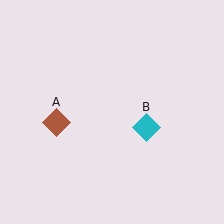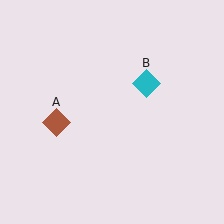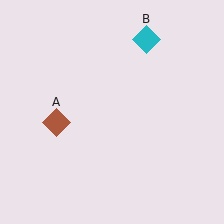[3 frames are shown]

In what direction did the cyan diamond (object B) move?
The cyan diamond (object B) moved up.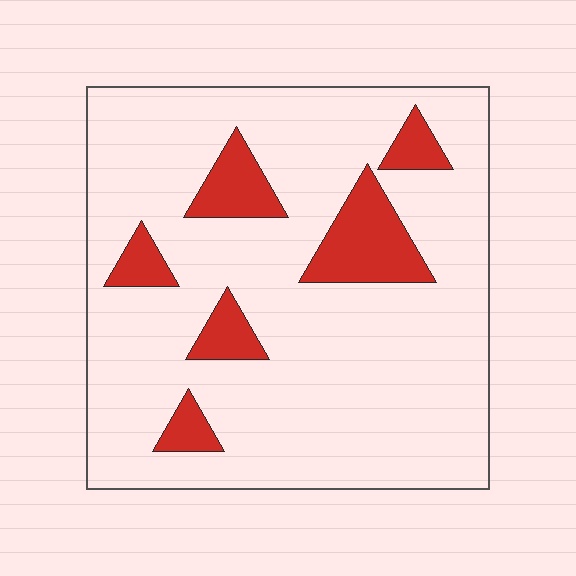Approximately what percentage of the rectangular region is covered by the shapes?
Approximately 15%.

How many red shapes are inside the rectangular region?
6.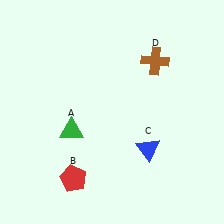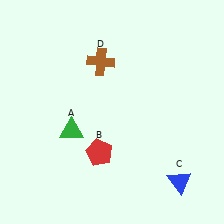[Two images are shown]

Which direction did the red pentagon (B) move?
The red pentagon (B) moved up.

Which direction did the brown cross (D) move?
The brown cross (D) moved left.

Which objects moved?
The objects that moved are: the red pentagon (B), the blue triangle (C), the brown cross (D).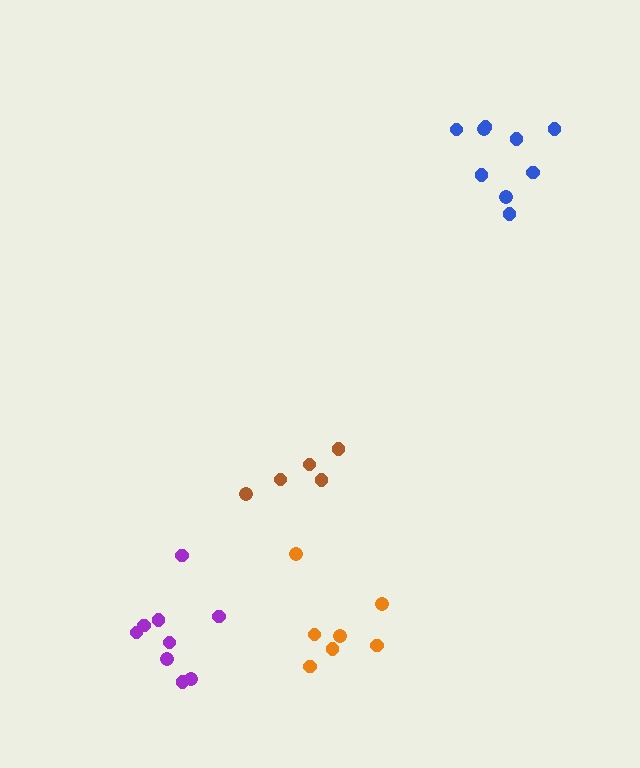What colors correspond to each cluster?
The clusters are colored: purple, orange, brown, blue.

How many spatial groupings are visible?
There are 4 spatial groupings.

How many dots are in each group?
Group 1: 9 dots, Group 2: 7 dots, Group 3: 5 dots, Group 4: 9 dots (30 total).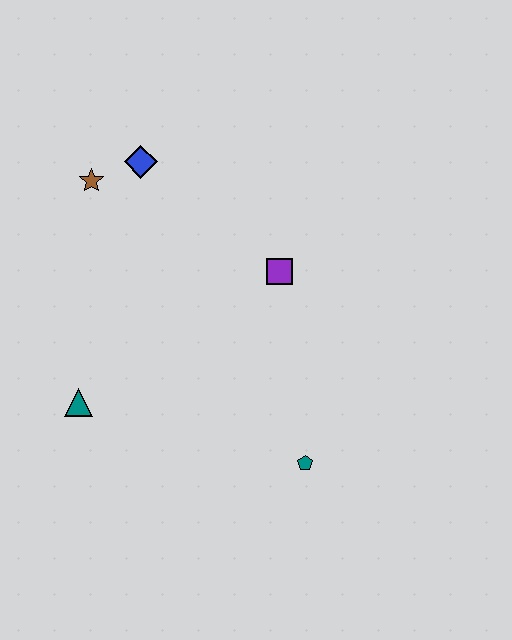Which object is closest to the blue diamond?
The brown star is closest to the blue diamond.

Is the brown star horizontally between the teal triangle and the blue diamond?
Yes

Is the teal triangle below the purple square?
Yes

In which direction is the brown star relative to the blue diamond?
The brown star is to the left of the blue diamond.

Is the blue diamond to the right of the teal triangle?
Yes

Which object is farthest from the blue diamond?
The teal pentagon is farthest from the blue diamond.